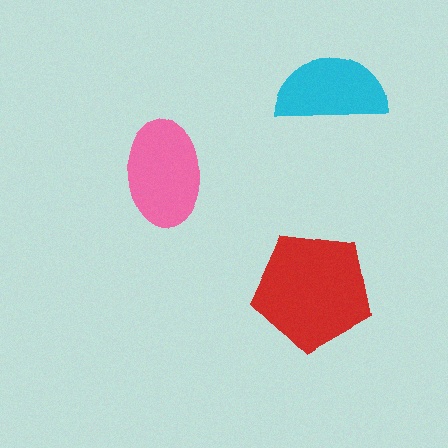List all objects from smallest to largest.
The cyan semicircle, the pink ellipse, the red pentagon.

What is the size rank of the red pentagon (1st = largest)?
1st.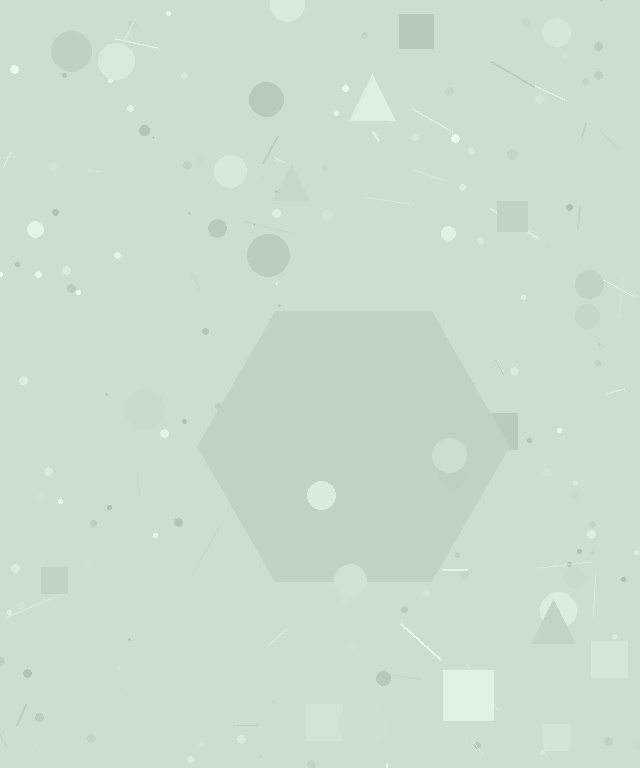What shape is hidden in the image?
A hexagon is hidden in the image.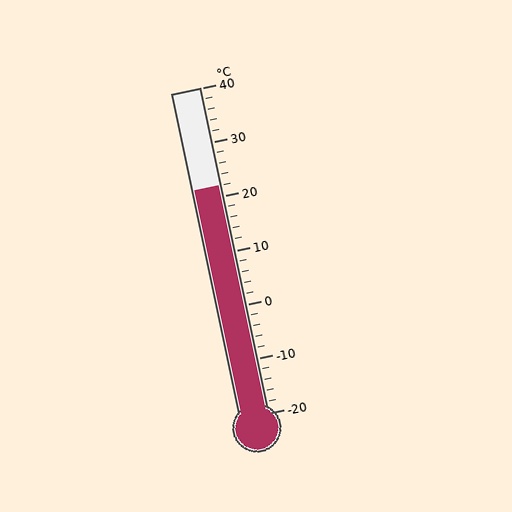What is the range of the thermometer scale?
The thermometer scale ranges from -20°C to 40°C.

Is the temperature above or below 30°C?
The temperature is below 30°C.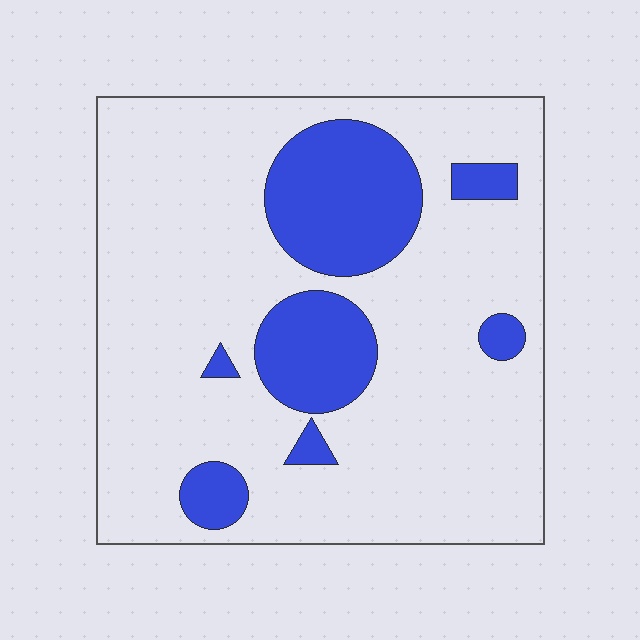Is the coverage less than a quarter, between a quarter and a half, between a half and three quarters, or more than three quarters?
Less than a quarter.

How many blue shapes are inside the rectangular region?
7.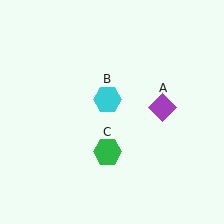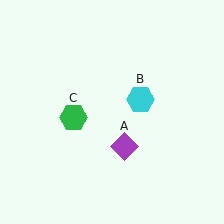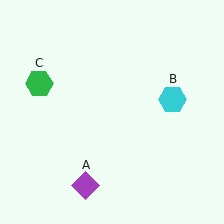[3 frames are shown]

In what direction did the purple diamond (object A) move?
The purple diamond (object A) moved down and to the left.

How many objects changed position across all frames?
3 objects changed position: purple diamond (object A), cyan hexagon (object B), green hexagon (object C).